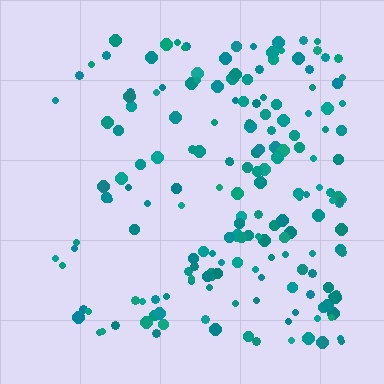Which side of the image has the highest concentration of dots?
The right.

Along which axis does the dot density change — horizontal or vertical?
Horizontal.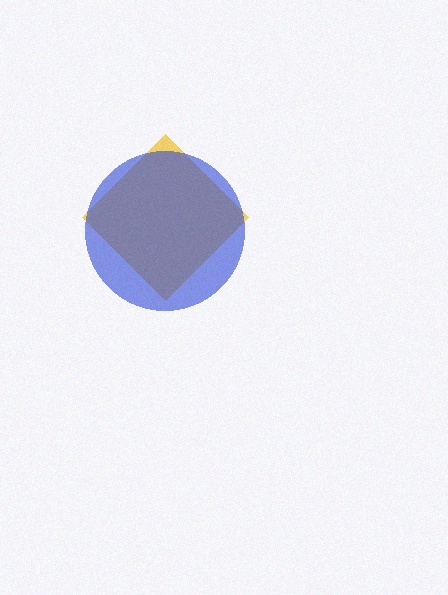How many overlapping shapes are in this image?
There are 2 overlapping shapes in the image.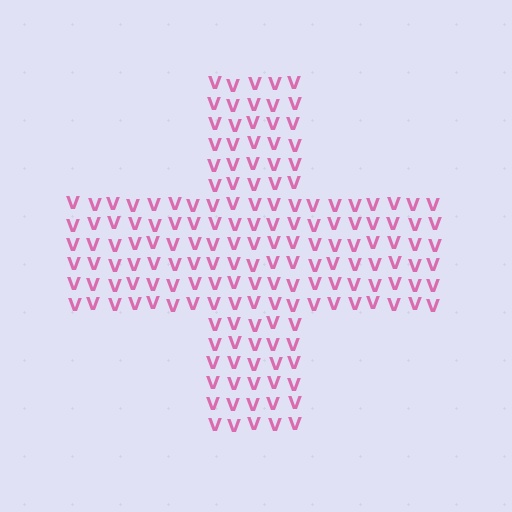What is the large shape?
The large shape is a cross.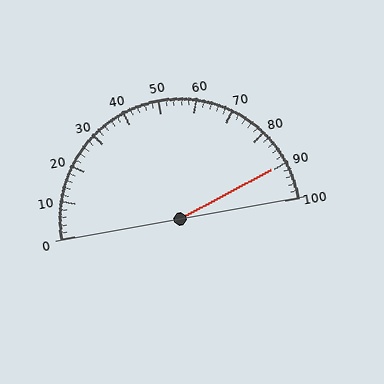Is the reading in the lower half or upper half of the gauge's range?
The reading is in the upper half of the range (0 to 100).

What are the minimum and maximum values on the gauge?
The gauge ranges from 0 to 100.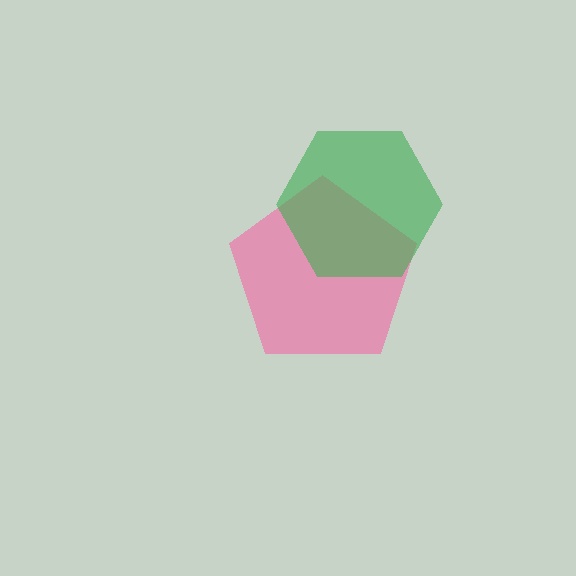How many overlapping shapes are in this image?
There are 2 overlapping shapes in the image.